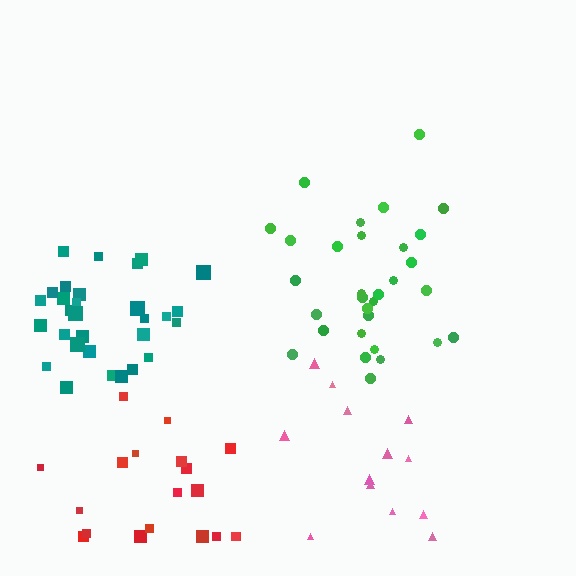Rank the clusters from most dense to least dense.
teal, green, pink, red.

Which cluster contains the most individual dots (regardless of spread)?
Green (31).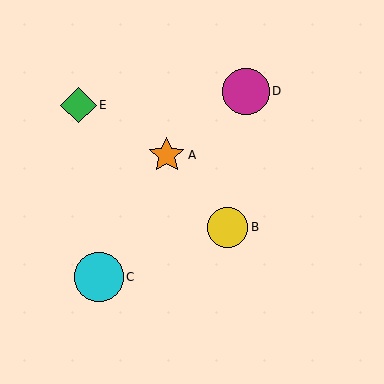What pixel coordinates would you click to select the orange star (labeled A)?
Click at (167, 155) to select the orange star A.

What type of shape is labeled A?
Shape A is an orange star.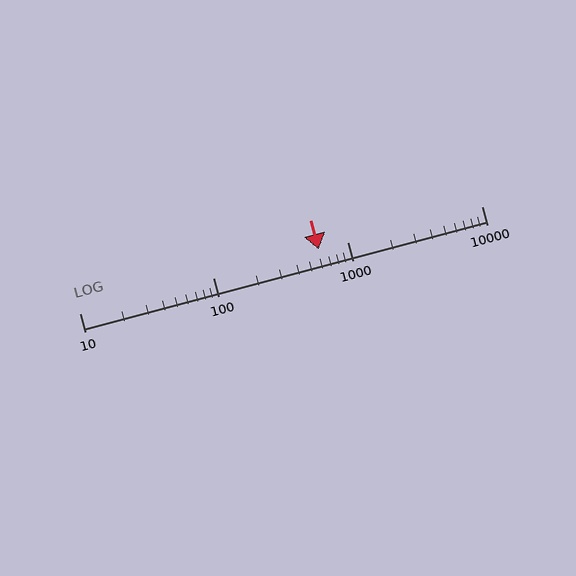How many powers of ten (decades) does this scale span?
The scale spans 3 decades, from 10 to 10000.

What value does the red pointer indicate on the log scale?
The pointer indicates approximately 610.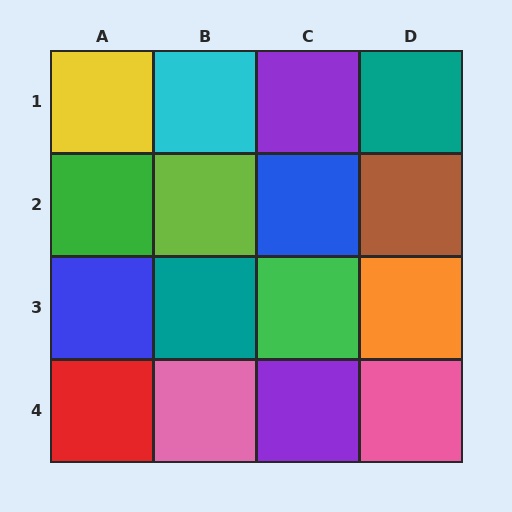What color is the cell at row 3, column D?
Orange.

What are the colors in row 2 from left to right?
Green, lime, blue, brown.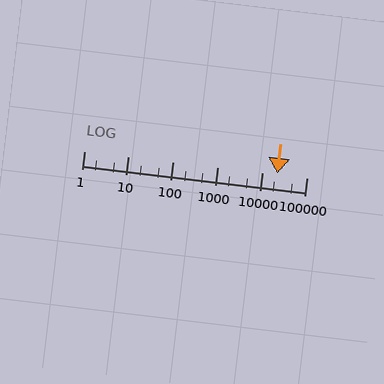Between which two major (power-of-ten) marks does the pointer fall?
The pointer is between 10000 and 100000.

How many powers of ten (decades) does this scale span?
The scale spans 5 decades, from 1 to 100000.